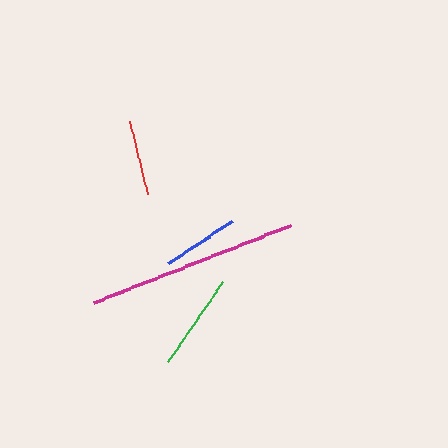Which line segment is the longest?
The magenta line is the longest at approximately 212 pixels.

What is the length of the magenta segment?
The magenta segment is approximately 212 pixels long.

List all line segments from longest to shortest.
From longest to shortest: magenta, green, blue, red.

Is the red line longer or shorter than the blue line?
The blue line is longer than the red line.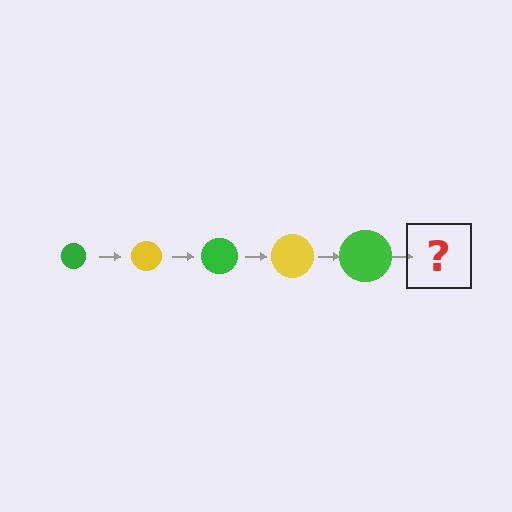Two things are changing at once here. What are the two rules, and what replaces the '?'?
The two rules are that the circle grows larger each step and the color cycles through green and yellow. The '?' should be a yellow circle, larger than the previous one.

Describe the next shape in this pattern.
It should be a yellow circle, larger than the previous one.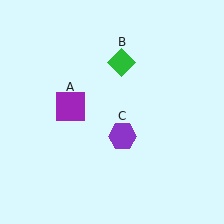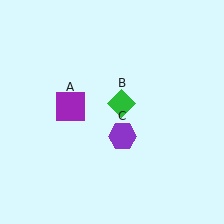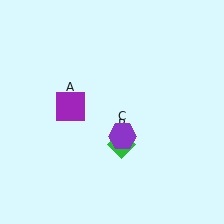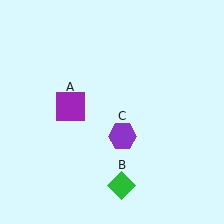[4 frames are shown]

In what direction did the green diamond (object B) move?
The green diamond (object B) moved down.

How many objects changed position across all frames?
1 object changed position: green diamond (object B).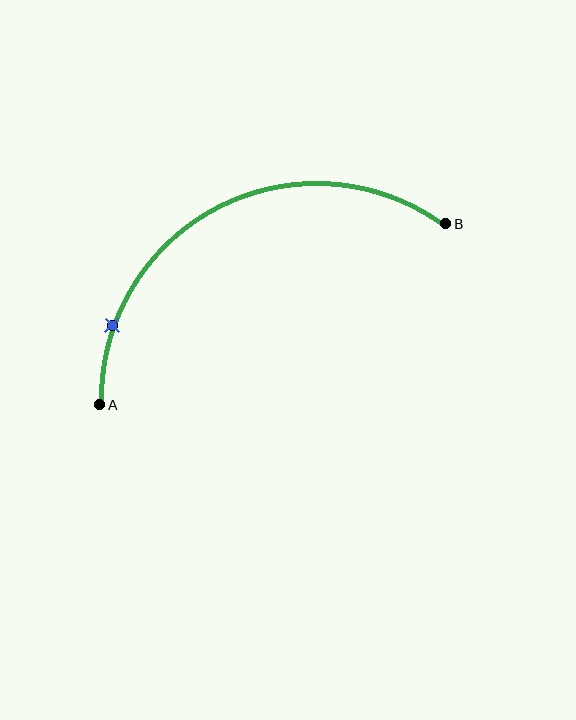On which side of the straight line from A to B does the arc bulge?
The arc bulges above the straight line connecting A and B.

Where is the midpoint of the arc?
The arc midpoint is the point on the curve farthest from the straight line joining A and B. It sits above that line.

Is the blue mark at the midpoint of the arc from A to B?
No. The blue mark lies on the arc but is closer to endpoint A. The arc midpoint would be at the point on the curve equidistant along the arc from both A and B.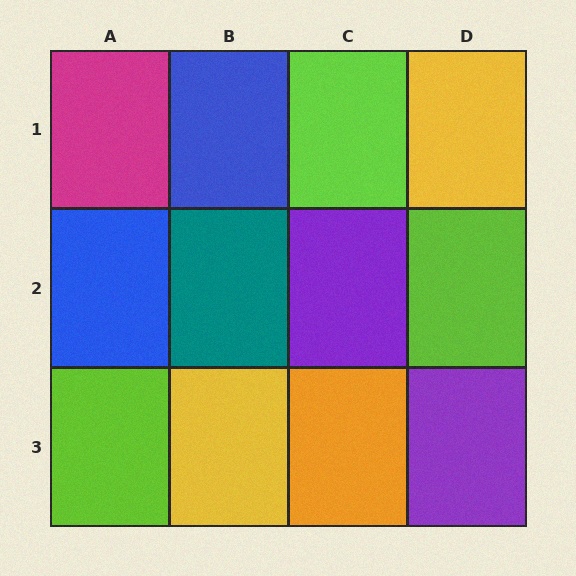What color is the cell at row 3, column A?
Lime.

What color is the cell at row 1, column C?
Lime.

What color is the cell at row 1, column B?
Blue.